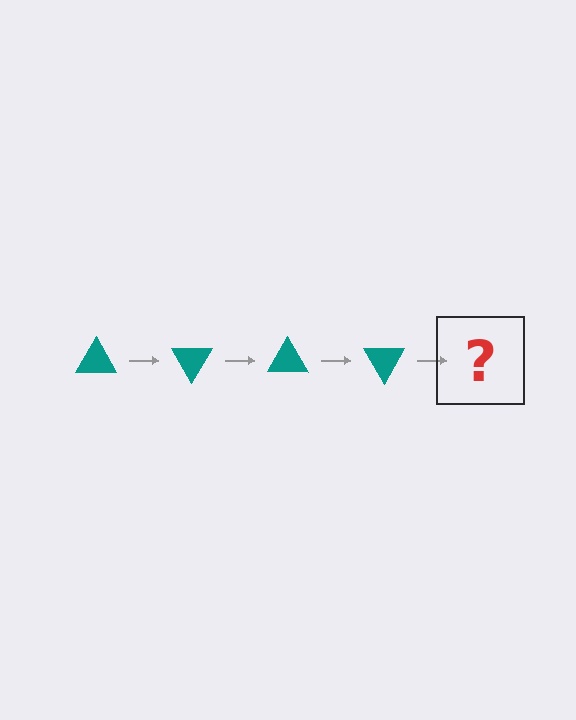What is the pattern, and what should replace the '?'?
The pattern is that the triangle rotates 60 degrees each step. The '?' should be a teal triangle rotated 240 degrees.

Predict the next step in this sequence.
The next step is a teal triangle rotated 240 degrees.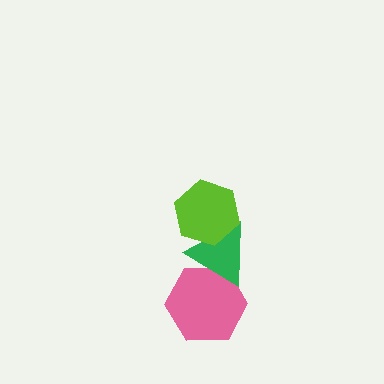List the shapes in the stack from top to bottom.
From top to bottom: the lime hexagon, the green triangle, the pink hexagon.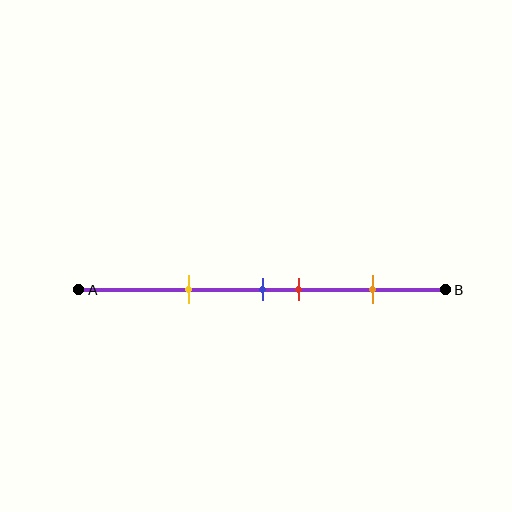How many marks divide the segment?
There are 4 marks dividing the segment.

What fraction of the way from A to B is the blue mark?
The blue mark is approximately 50% (0.5) of the way from A to B.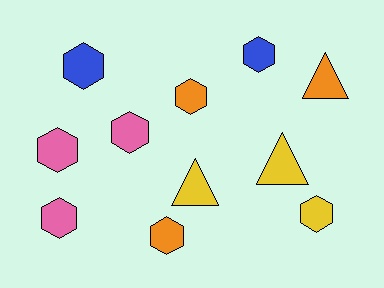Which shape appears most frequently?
Hexagon, with 8 objects.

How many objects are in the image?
There are 11 objects.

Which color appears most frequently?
Pink, with 3 objects.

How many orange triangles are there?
There is 1 orange triangle.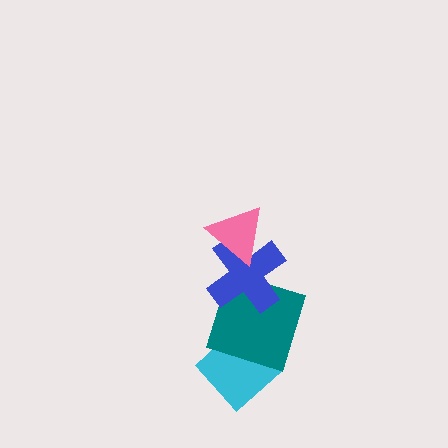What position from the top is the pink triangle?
The pink triangle is 1st from the top.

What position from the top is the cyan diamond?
The cyan diamond is 4th from the top.